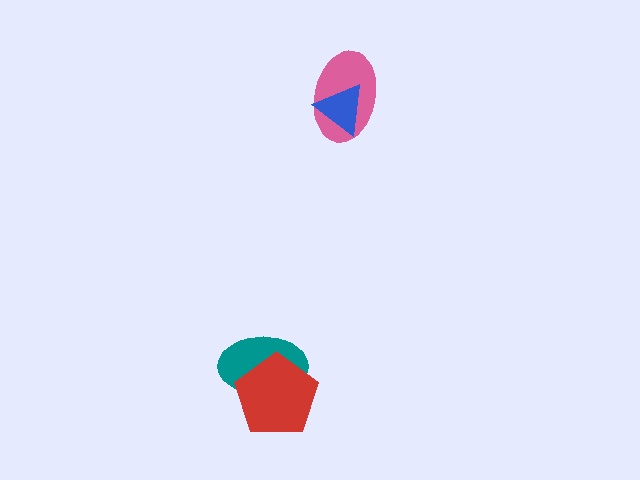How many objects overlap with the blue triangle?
1 object overlaps with the blue triangle.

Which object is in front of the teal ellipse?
The red pentagon is in front of the teal ellipse.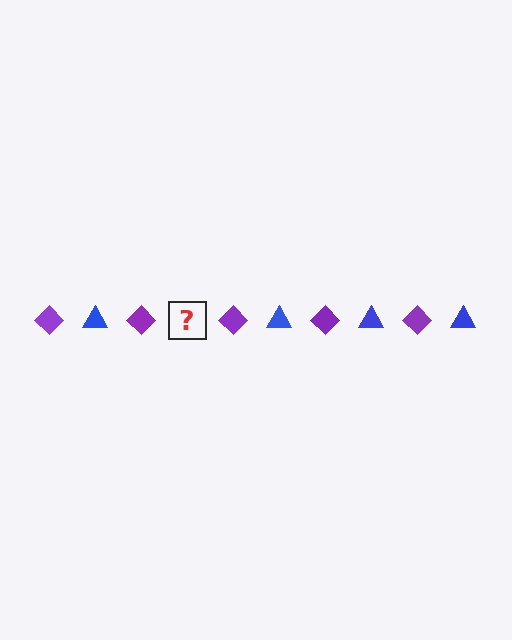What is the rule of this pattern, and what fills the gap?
The rule is that the pattern alternates between purple diamond and blue triangle. The gap should be filled with a blue triangle.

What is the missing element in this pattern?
The missing element is a blue triangle.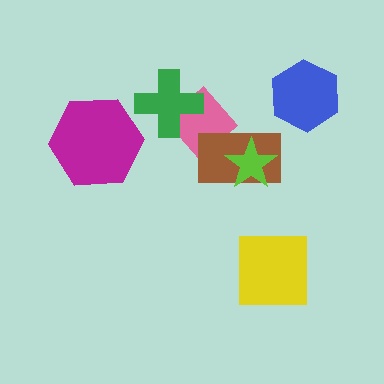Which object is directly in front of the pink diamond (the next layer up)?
The green cross is directly in front of the pink diamond.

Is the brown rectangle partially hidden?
Yes, it is partially covered by another shape.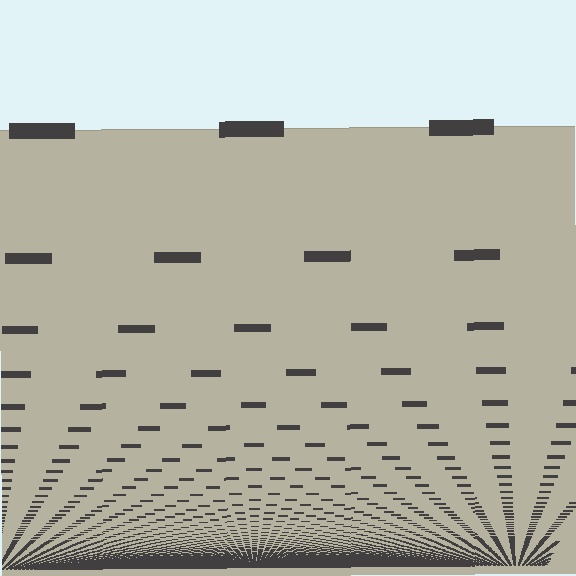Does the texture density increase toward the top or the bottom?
Density increases toward the bottom.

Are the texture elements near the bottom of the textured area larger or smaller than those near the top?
Smaller. The gradient is inverted — elements near the bottom are smaller and denser.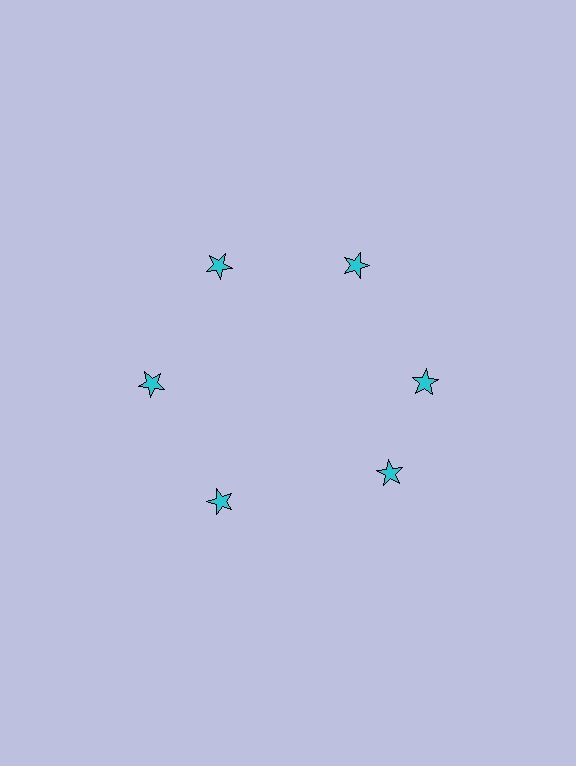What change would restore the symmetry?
The symmetry would be restored by rotating it back into even spacing with its neighbors so that all 6 stars sit at equal angles and equal distance from the center.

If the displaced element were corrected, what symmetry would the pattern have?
It would have 6-fold rotational symmetry — the pattern would map onto itself every 60 degrees.